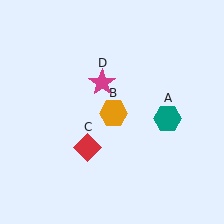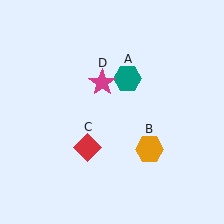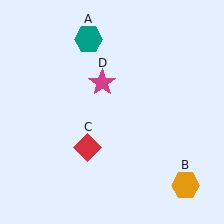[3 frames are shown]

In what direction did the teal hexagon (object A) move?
The teal hexagon (object A) moved up and to the left.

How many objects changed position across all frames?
2 objects changed position: teal hexagon (object A), orange hexagon (object B).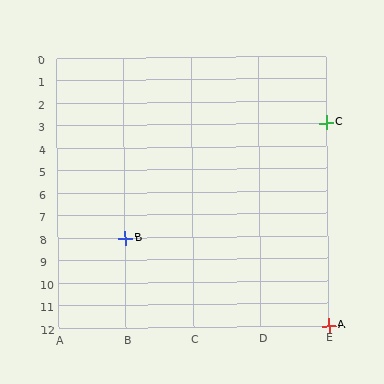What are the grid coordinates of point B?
Point B is at grid coordinates (B, 8).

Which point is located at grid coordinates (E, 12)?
Point A is at (E, 12).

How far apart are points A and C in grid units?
Points A and C are 9 rows apart.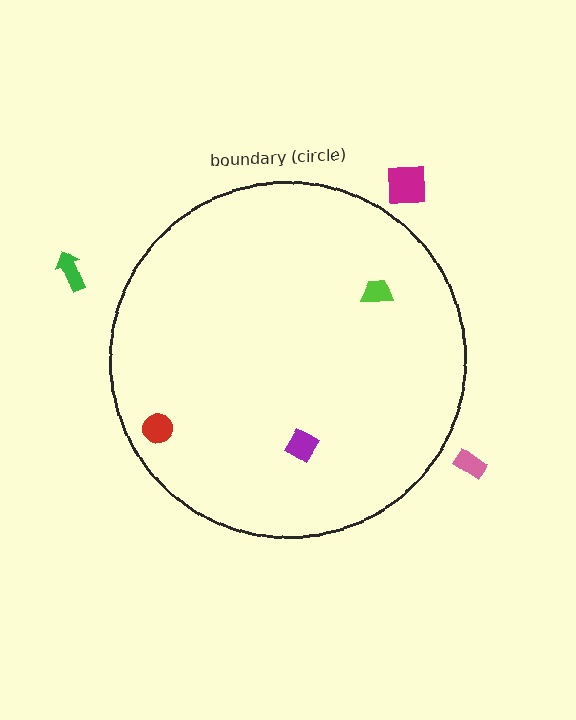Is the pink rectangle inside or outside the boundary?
Outside.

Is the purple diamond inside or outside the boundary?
Inside.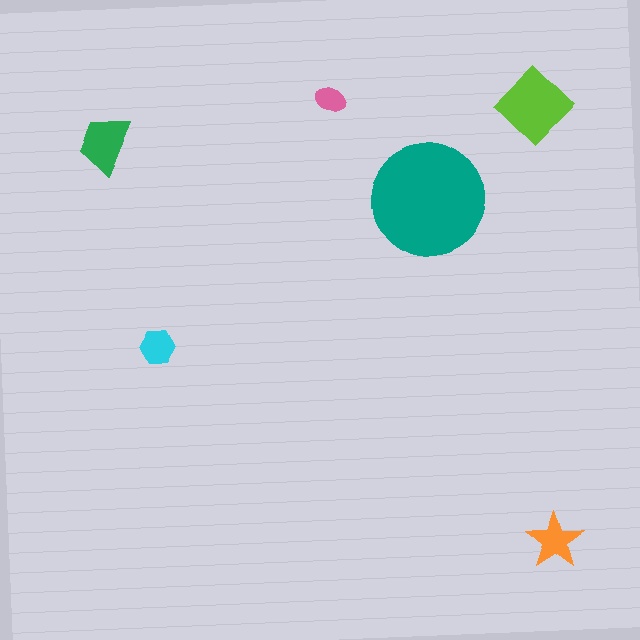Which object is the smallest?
The pink ellipse.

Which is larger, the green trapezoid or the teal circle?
The teal circle.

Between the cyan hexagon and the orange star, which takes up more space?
The orange star.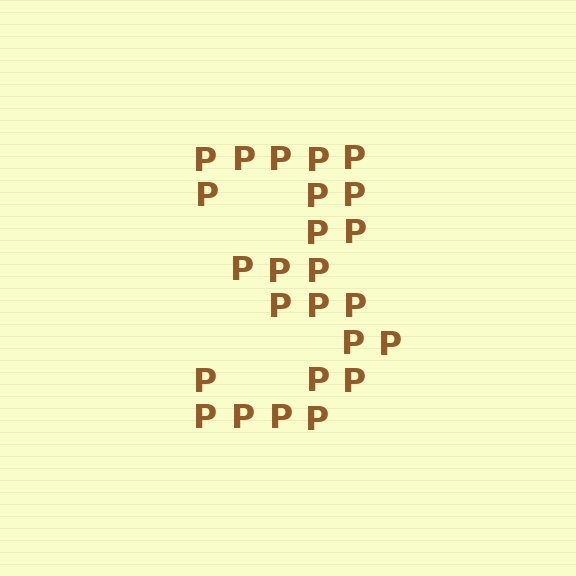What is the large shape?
The large shape is the digit 3.